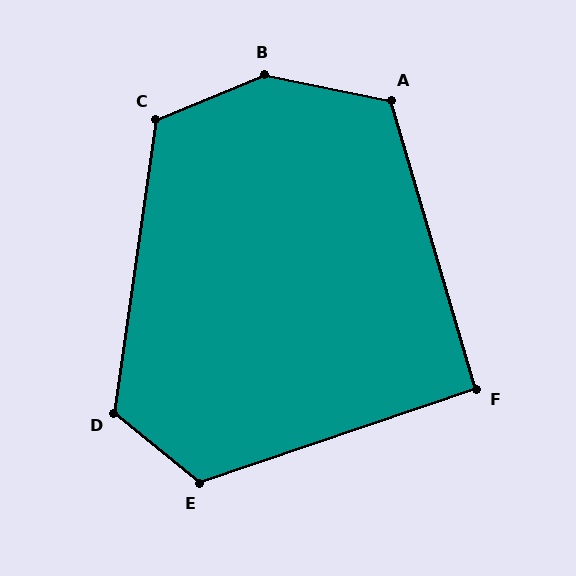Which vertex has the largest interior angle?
B, at approximately 146 degrees.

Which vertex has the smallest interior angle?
F, at approximately 92 degrees.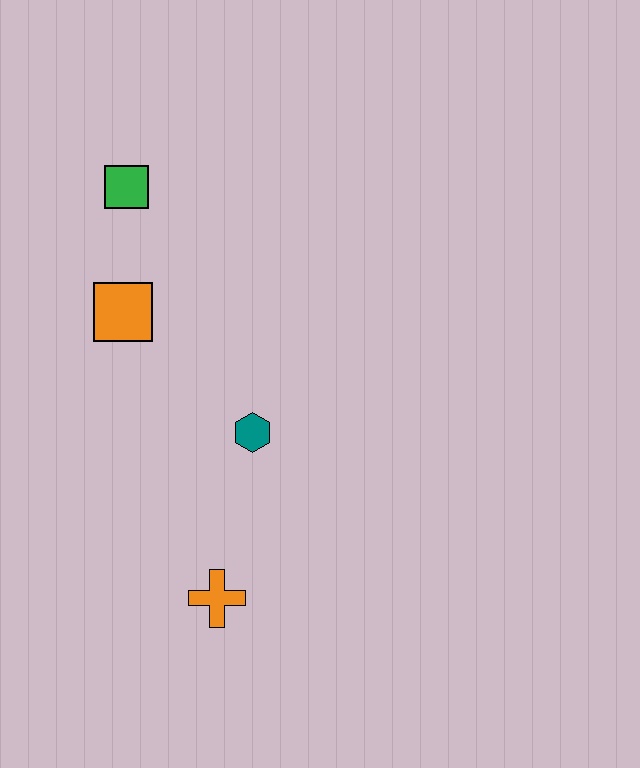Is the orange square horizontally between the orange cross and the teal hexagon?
No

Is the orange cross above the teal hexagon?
No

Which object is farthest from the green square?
The orange cross is farthest from the green square.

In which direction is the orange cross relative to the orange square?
The orange cross is below the orange square.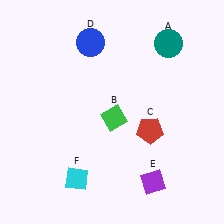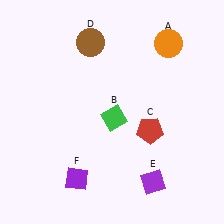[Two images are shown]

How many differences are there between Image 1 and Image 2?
There are 3 differences between the two images.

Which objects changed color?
A changed from teal to orange. D changed from blue to brown. F changed from cyan to purple.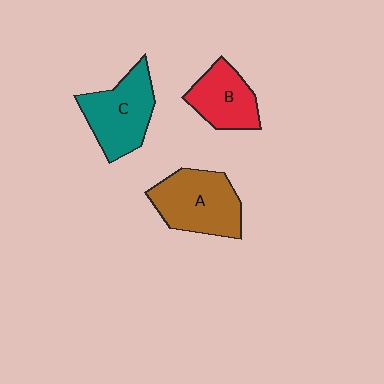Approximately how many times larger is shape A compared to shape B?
Approximately 1.4 times.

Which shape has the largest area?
Shape A (brown).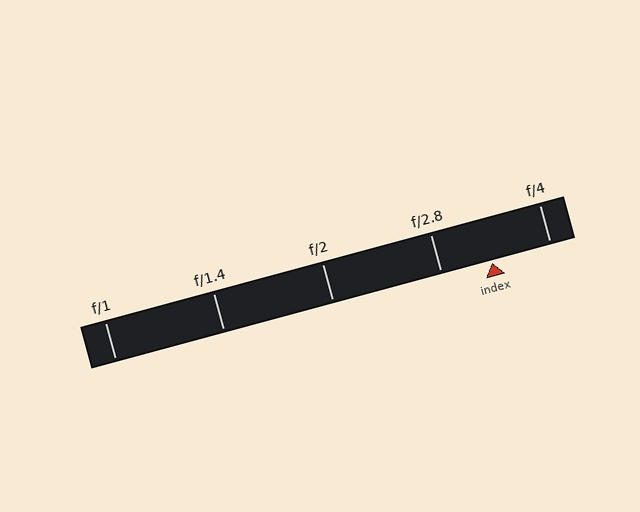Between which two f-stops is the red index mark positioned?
The index mark is between f/2.8 and f/4.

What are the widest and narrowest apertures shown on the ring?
The widest aperture shown is f/1 and the narrowest is f/4.